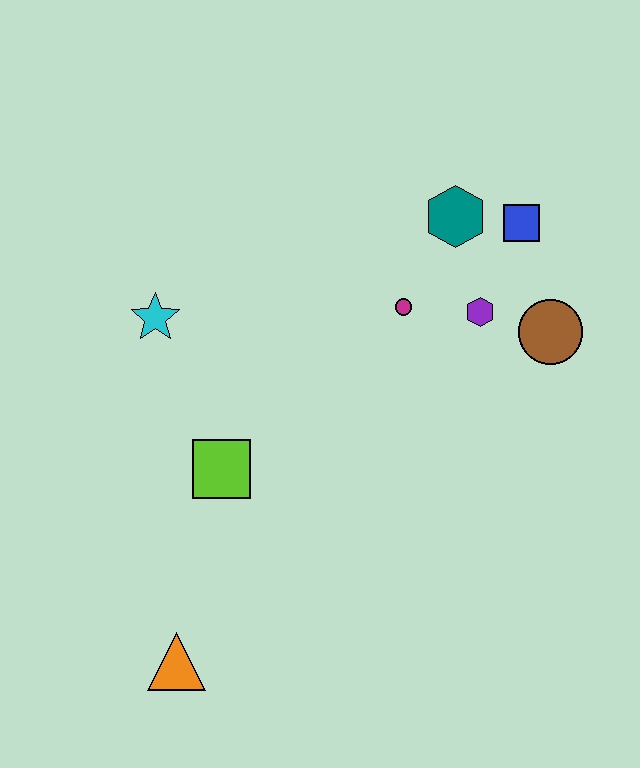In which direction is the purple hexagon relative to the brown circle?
The purple hexagon is to the left of the brown circle.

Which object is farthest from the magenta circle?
The orange triangle is farthest from the magenta circle.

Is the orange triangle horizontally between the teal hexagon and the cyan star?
Yes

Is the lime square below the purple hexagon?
Yes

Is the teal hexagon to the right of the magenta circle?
Yes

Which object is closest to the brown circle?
The purple hexagon is closest to the brown circle.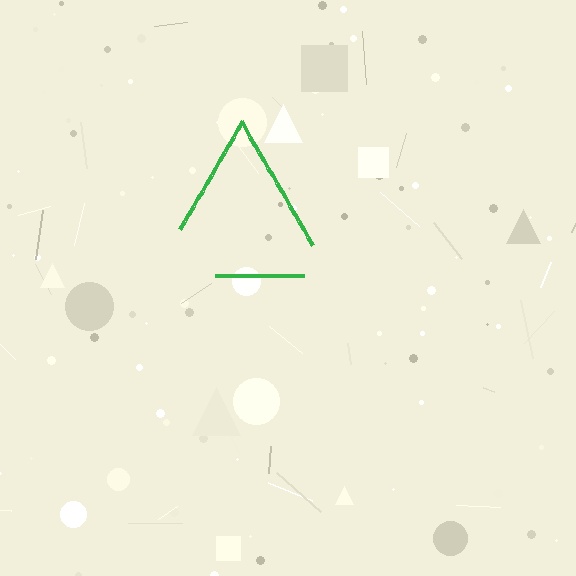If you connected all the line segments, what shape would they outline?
They would outline a triangle.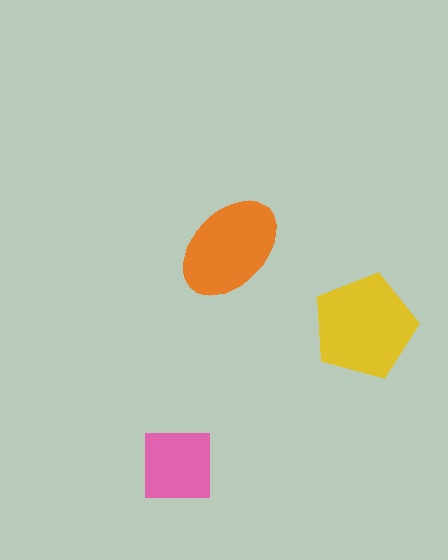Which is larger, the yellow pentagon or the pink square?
The yellow pentagon.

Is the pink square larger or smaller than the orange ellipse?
Smaller.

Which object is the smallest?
The pink square.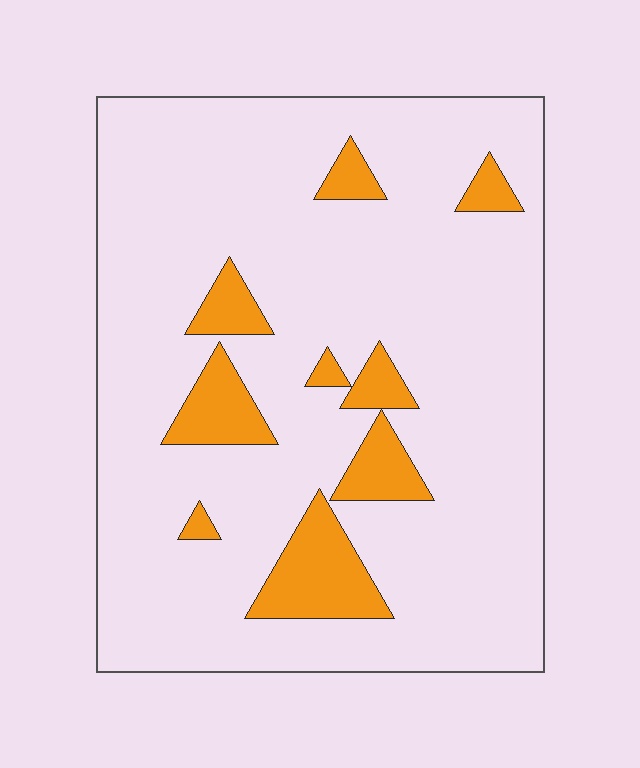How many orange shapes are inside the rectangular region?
9.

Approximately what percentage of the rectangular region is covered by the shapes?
Approximately 15%.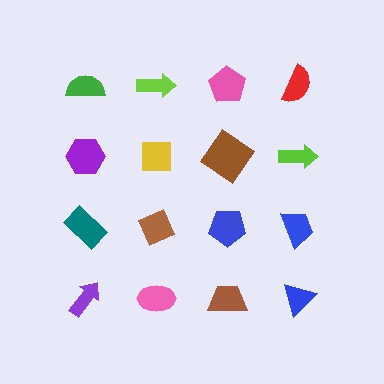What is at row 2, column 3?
A brown diamond.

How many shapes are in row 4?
4 shapes.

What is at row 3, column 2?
A brown diamond.